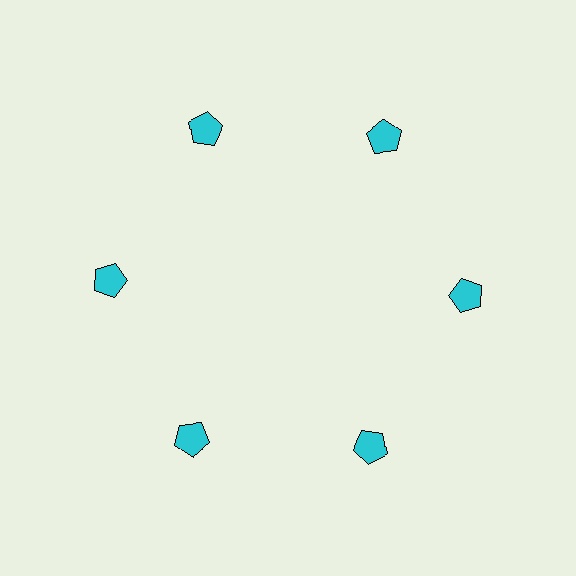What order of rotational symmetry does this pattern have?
This pattern has 6-fold rotational symmetry.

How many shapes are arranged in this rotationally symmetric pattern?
There are 6 shapes, arranged in 6 groups of 1.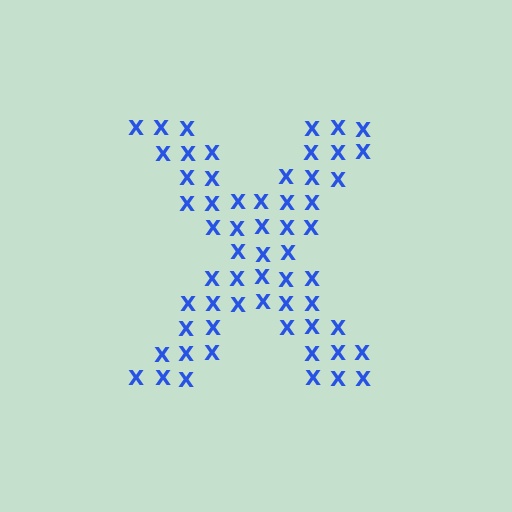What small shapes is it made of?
It is made of small letter X's.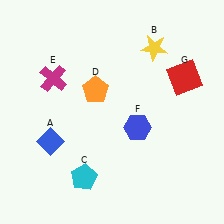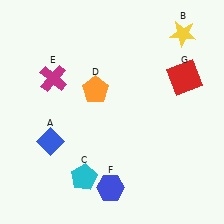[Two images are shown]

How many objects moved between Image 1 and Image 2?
2 objects moved between the two images.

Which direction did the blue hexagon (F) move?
The blue hexagon (F) moved down.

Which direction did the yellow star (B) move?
The yellow star (B) moved right.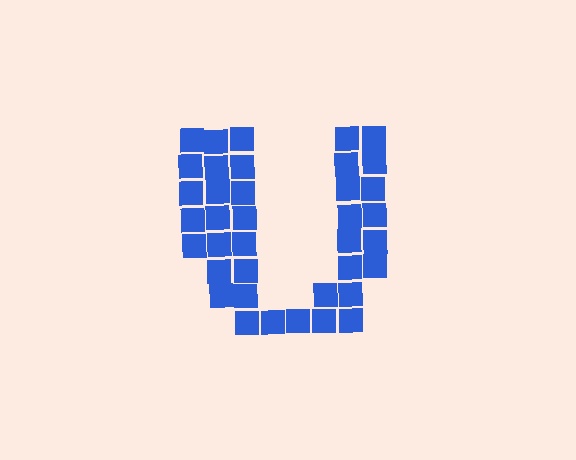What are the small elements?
The small elements are squares.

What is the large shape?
The large shape is the letter U.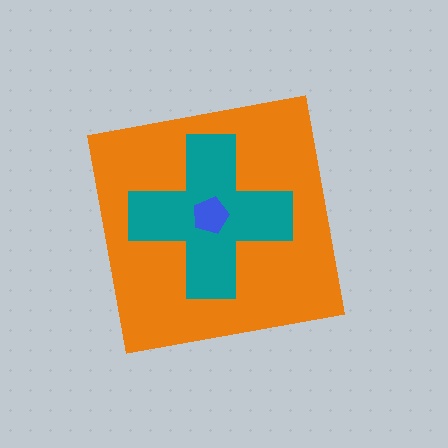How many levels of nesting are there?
3.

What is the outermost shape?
The orange square.